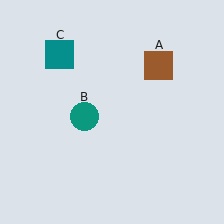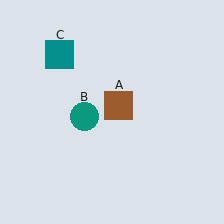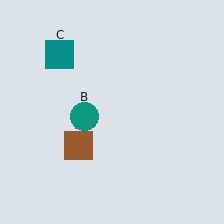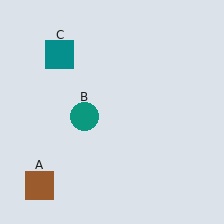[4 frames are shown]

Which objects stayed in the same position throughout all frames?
Teal circle (object B) and teal square (object C) remained stationary.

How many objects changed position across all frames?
1 object changed position: brown square (object A).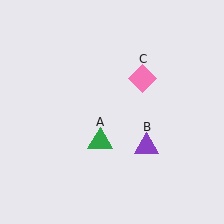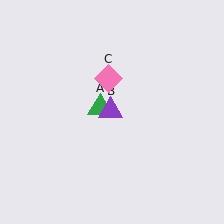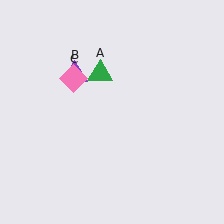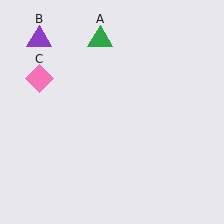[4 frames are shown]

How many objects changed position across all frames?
3 objects changed position: green triangle (object A), purple triangle (object B), pink diamond (object C).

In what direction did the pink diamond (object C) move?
The pink diamond (object C) moved left.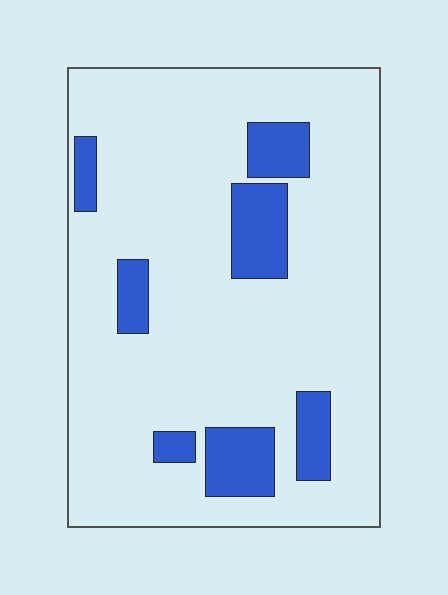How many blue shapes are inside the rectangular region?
7.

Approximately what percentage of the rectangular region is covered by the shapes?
Approximately 15%.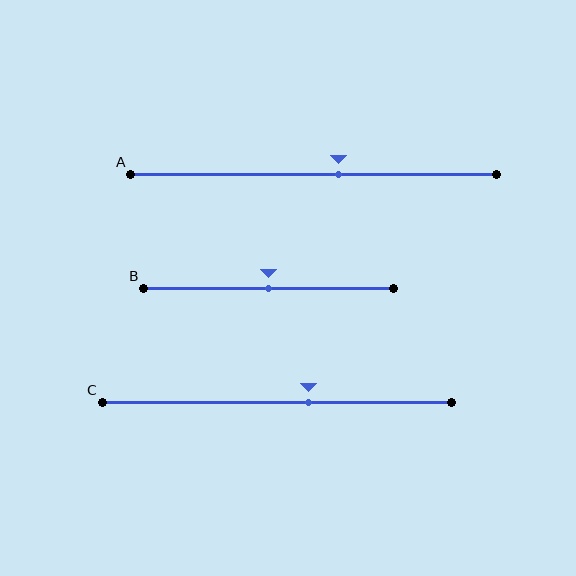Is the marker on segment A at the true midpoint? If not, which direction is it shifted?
No, the marker on segment A is shifted to the right by about 7% of the segment length.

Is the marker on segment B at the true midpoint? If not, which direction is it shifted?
Yes, the marker on segment B is at the true midpoint.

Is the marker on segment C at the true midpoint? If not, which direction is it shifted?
No, the marker on segment C is shifted to the right by about 9% of the segment length.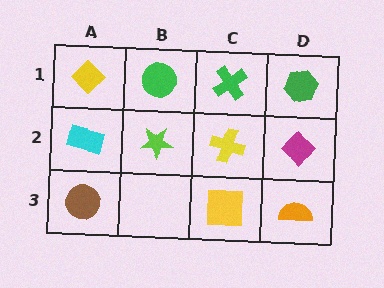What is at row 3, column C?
A yellow square.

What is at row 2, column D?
A magenta diamond.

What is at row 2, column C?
A yellow cross.